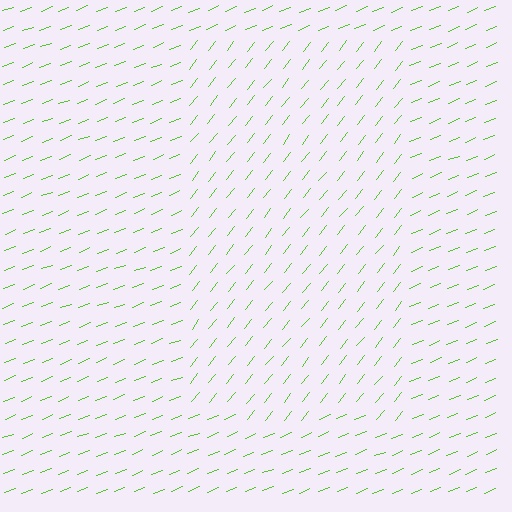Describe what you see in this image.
The image is filled with small lime line segments. A rectangle region in the image has lines oriented differently from the surrounding lines, creating a visible texture boundary.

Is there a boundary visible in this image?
Yes, there is a texture boundary formed by a change in line orientation.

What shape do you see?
I see a rectangle.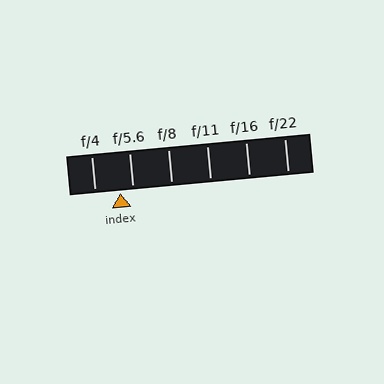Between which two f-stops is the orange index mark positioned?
The index mark is between f/4 and f/5.6.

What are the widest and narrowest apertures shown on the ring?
The widest aperture shown is f/4 and the narrowest is f/22.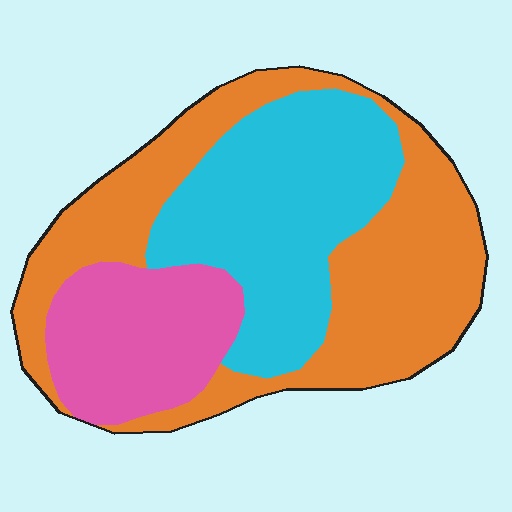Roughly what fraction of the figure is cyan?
Cyan takes up about one third (1/3) of the figure.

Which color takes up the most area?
Orange, at roughly 45%.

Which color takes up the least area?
Pink, at roughly 20%.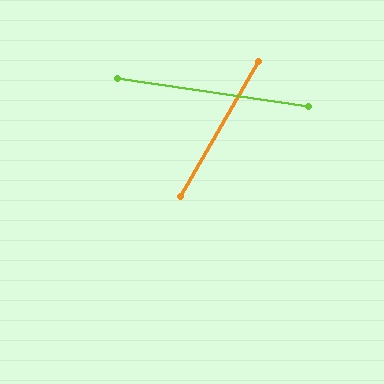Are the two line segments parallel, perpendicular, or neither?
Neither parallel nor perpendicular — they differ by about 68°.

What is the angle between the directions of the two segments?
Approximately 68 degrees.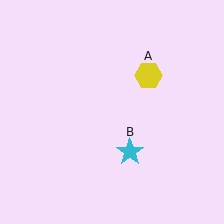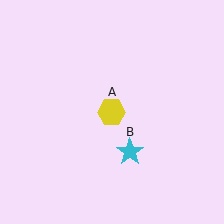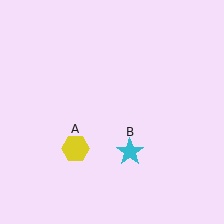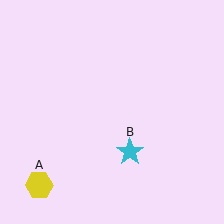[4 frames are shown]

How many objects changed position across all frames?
1 object changed position: yellow hexagon (object A).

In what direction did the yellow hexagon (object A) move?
The yellow hexagon (object A) moved down and to the left.